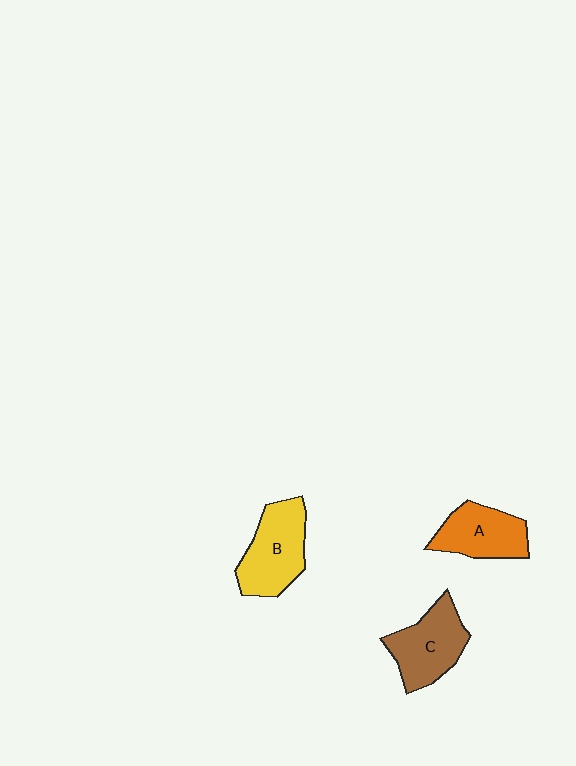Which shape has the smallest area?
Shape A (orange).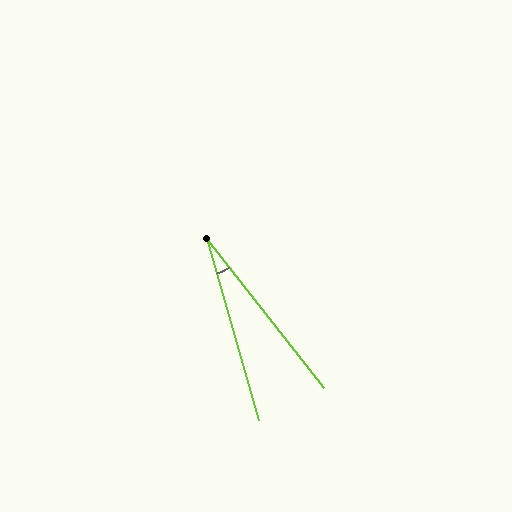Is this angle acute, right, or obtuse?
It is acute.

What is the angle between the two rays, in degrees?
Approximately 22 degrees.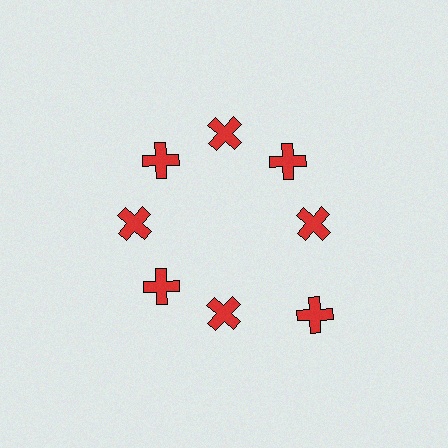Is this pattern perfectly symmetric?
No. The 8 red crosses are arranged in a ring, but one element near the 4 o'clock position is pushed outward from the center, breaking the 8-fold rotational symmetry.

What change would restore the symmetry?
The symmetry would be restored by moving it inward, back onto the ring so that all 8 crosses sit at equal angles and equal distance from the center.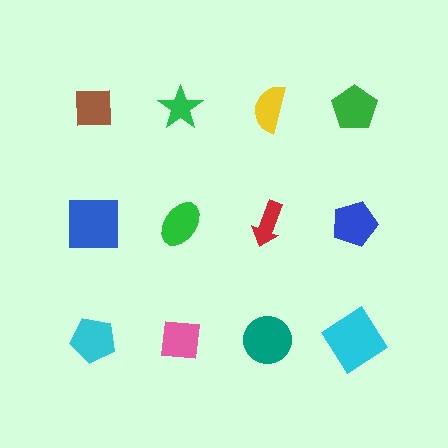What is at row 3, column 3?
A teal circle.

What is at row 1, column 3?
A yellow semicircle.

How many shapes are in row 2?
4 shapes.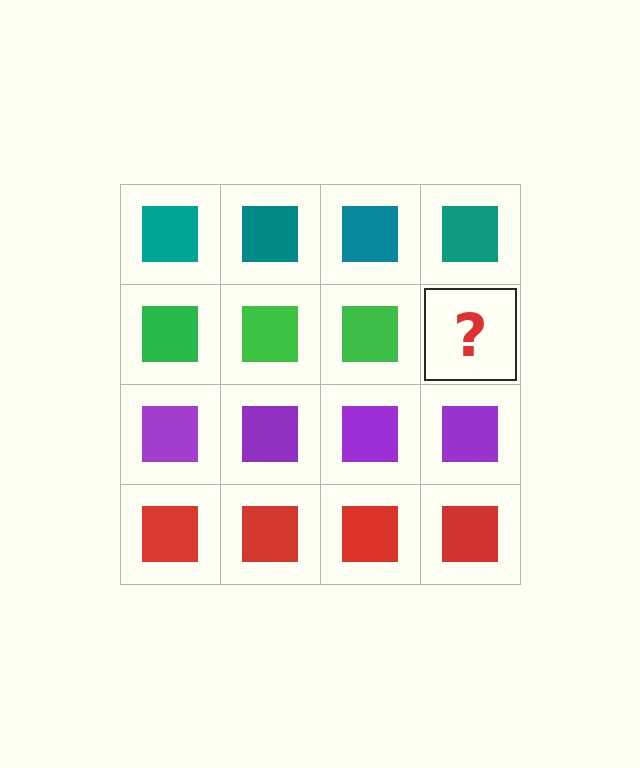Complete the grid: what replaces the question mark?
The question mark should be replaced with a green square.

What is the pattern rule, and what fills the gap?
The rule is that each row has a consistent color. The gap should be filled with a green square.